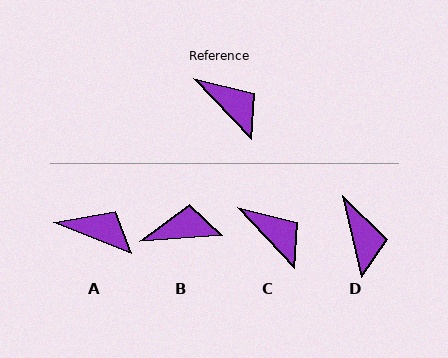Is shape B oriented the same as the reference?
No, it is off by about 51 degrees.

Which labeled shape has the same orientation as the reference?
C.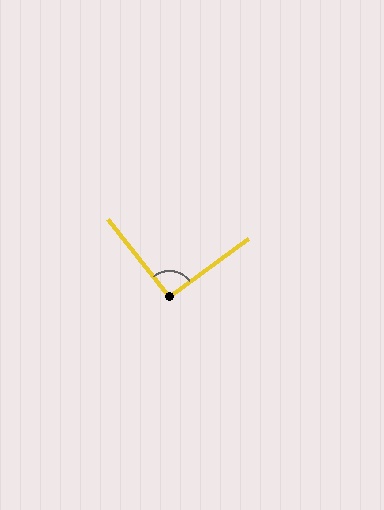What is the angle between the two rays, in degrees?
Approximately 92 degrees.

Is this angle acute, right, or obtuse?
It is approximately a right angle.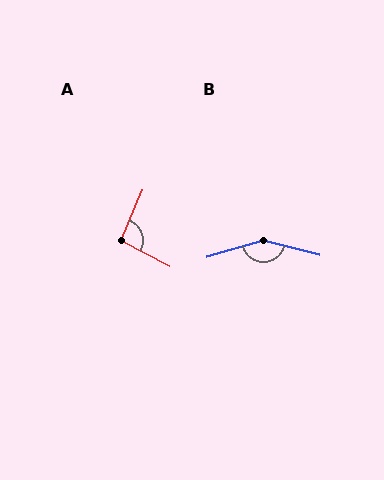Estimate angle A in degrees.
Approximately 95 degrees.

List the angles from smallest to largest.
A (95°), B (149°).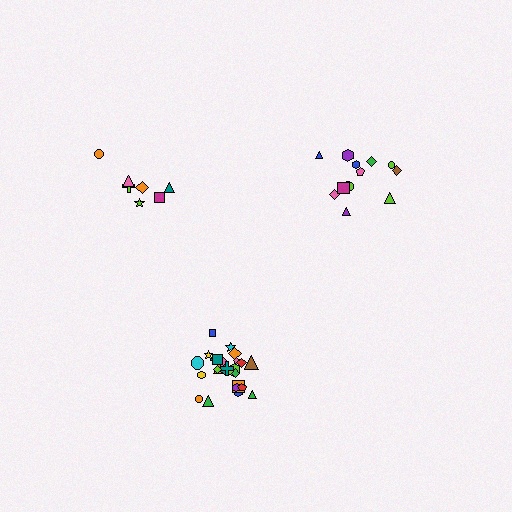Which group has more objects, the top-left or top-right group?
The top-right group.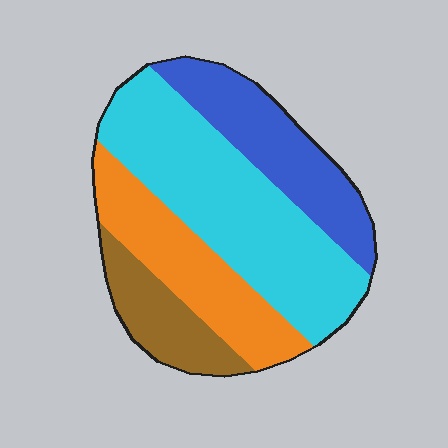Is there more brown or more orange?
Orange.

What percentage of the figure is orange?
Orange takes up about one quarter (1/4) of the figure.